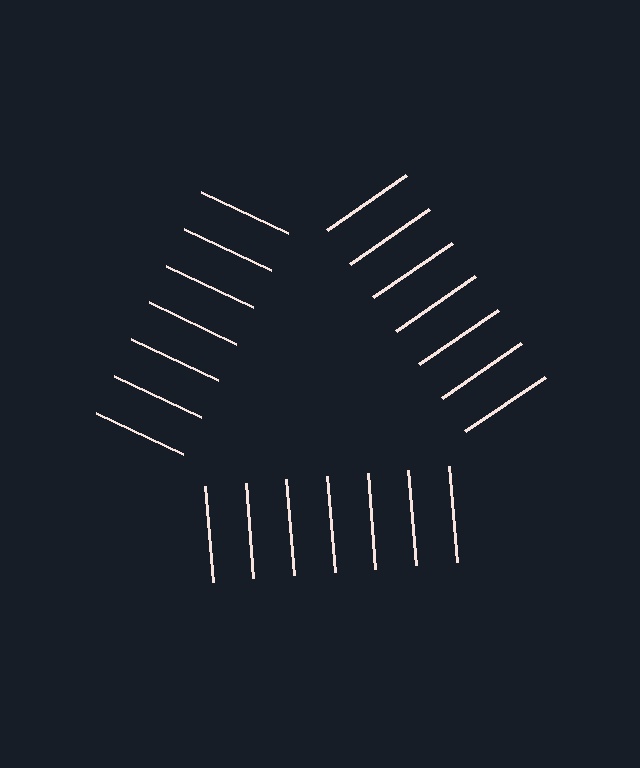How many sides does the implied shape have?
3 sides — the line-ends trace a triangle.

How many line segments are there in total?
21 — 7 along each of the 3 edges.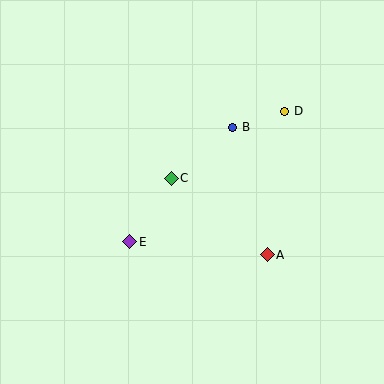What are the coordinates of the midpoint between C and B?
The midpoint between C and B is at (202, 153).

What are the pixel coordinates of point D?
Point D is at (285, 111).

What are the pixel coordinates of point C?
Point C is at (171, 178).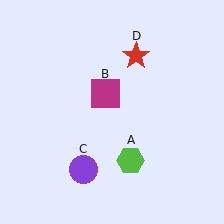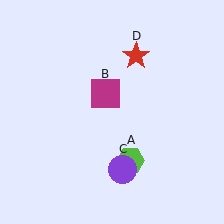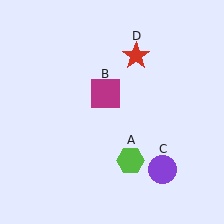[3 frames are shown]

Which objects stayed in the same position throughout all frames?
Lime hexagon (object A) and magenta square (object B) and red star (object D) remained stationary.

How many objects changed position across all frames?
1 object changed position: purple circle (object C).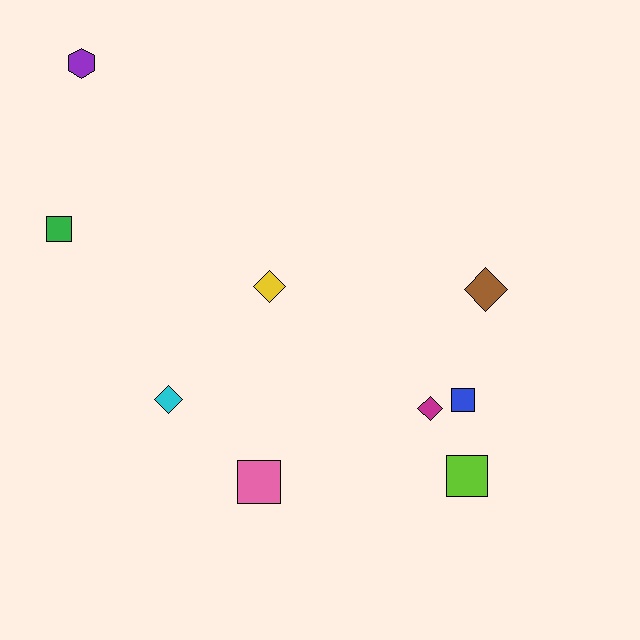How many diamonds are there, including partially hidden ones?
There are 4 diamonds.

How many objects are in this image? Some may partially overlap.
There are 9 objects.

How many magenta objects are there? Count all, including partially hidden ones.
There is 1 magenta object.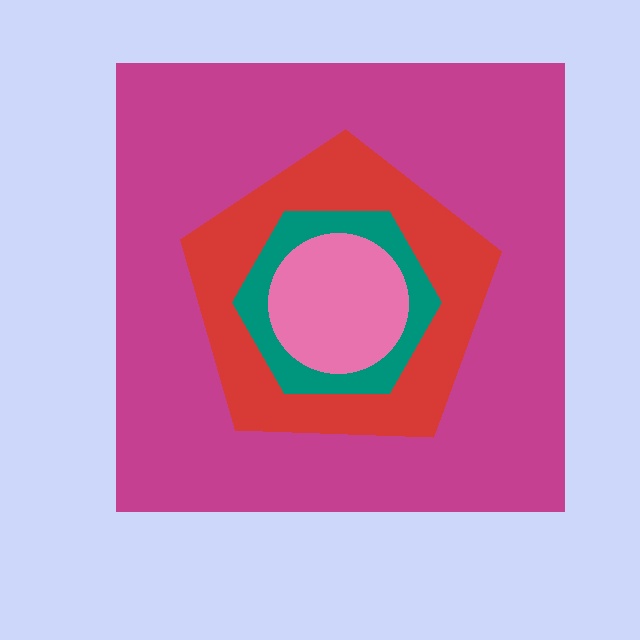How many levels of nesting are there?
4.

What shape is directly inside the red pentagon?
The teal hexagon.